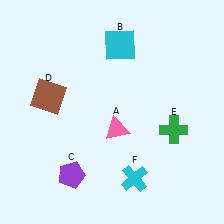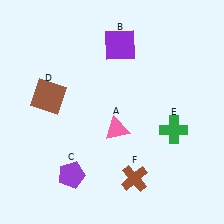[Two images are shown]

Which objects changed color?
B changed from cyan to purple. F changed from cyan to brown.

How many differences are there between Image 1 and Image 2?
There are 2 differences between the two images.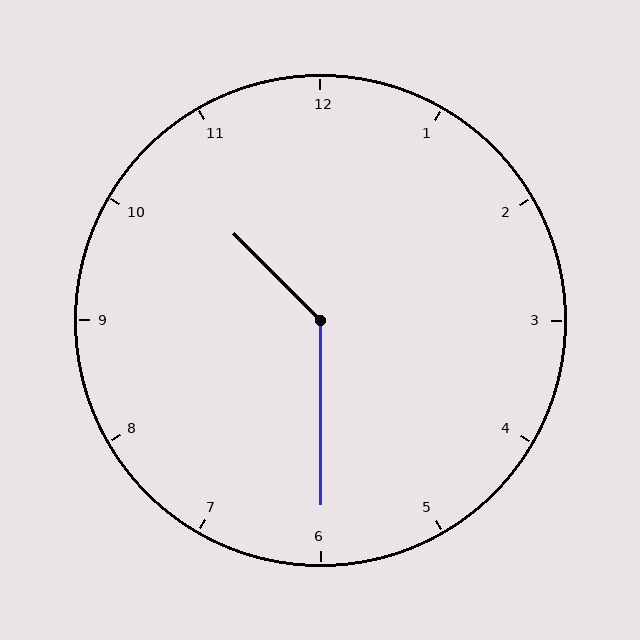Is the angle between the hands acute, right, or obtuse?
It is obtuse.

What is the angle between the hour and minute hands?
Approximately 135 degrees.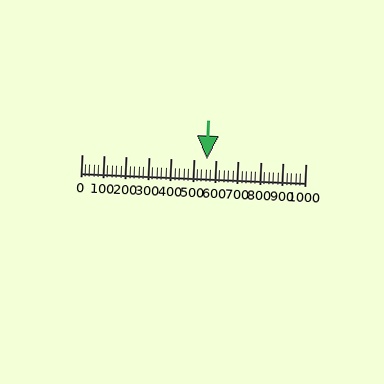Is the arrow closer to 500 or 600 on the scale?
The arrow is closer to 600.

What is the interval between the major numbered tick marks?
The major tick marks are spaced 100 units apart.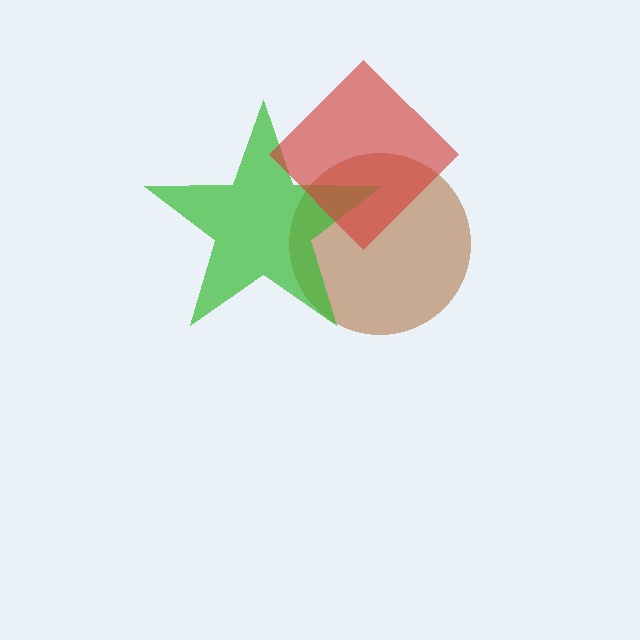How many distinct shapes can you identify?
There are 3 distinct shapes: a brown circle, a green star, a red diamond.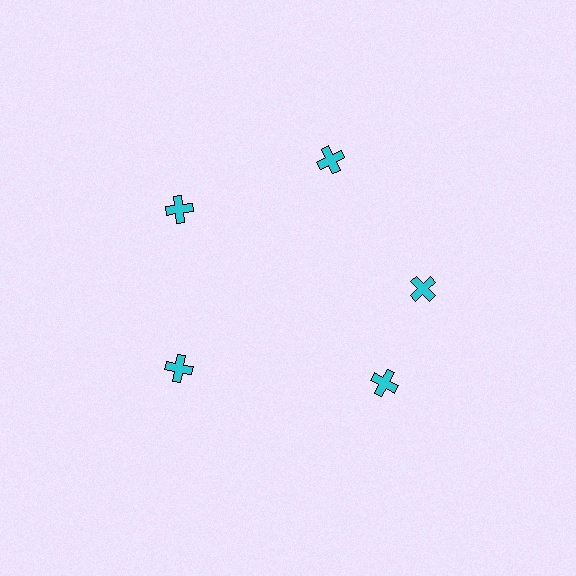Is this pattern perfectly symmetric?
No. The 5 cyan crosses are arranged in a ring, but one element near the 5 o'clock position is rotated out of alignment along the ring, breaking the 5-fold rotational symmetry.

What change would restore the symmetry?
The symmetry would be restored by rotating it back into even spacing with its neighbors so that all 5 crosses sit at equal angles and equal distance from the center.